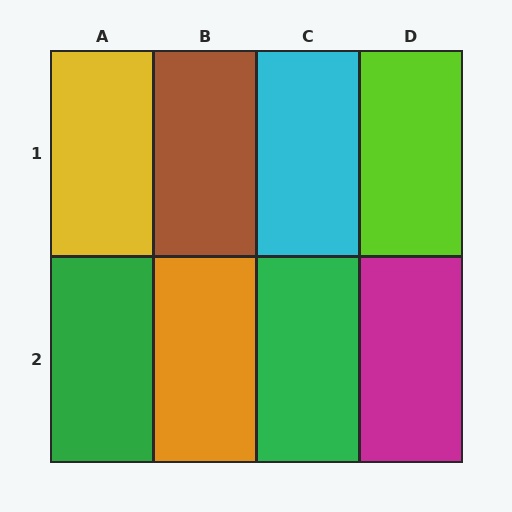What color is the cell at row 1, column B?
Brown.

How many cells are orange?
1 cell is orange.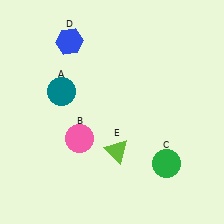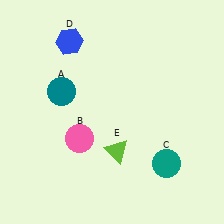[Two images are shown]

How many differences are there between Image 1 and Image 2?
There is 1 difference between the two images.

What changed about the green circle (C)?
In Image 1, C is green. In Image 2, it changed to teal.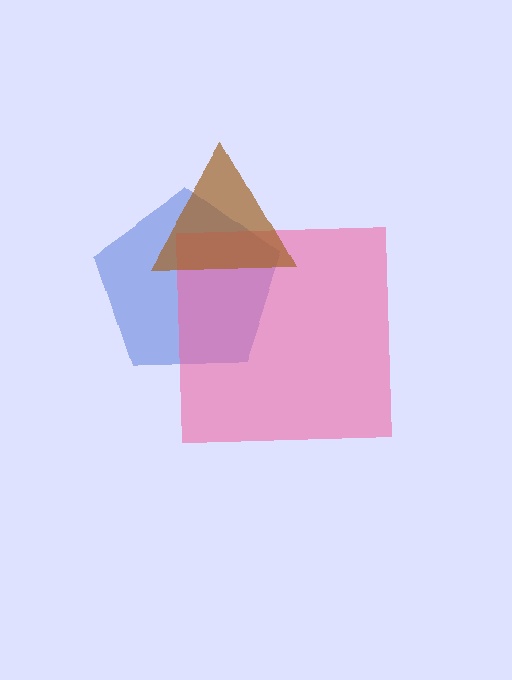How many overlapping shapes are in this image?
There are 3 overlapping shapes in the image.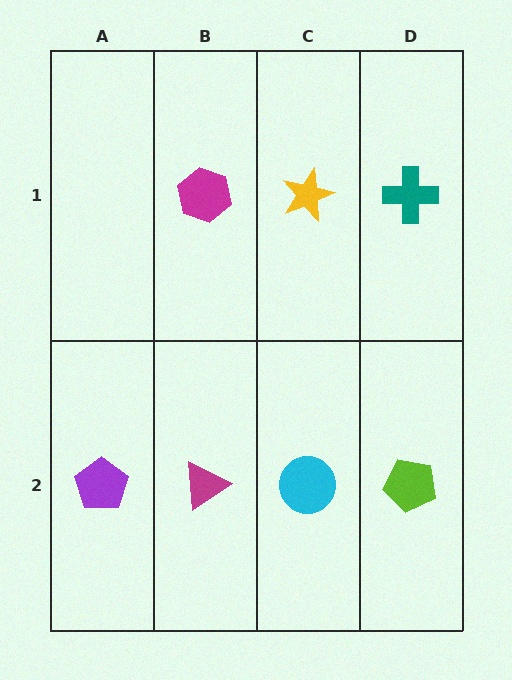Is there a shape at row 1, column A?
No, that cell is empty.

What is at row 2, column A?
A purple pentagon.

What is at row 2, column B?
A magenta triangle.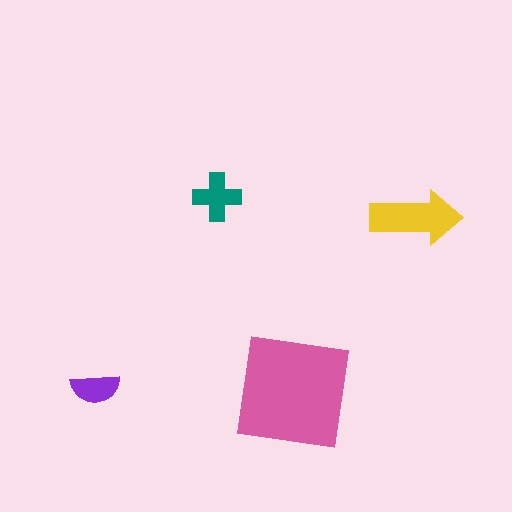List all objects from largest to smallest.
The pink square, the yellow arrow, the teal cross, the purple semicircle.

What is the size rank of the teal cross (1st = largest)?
3rd.